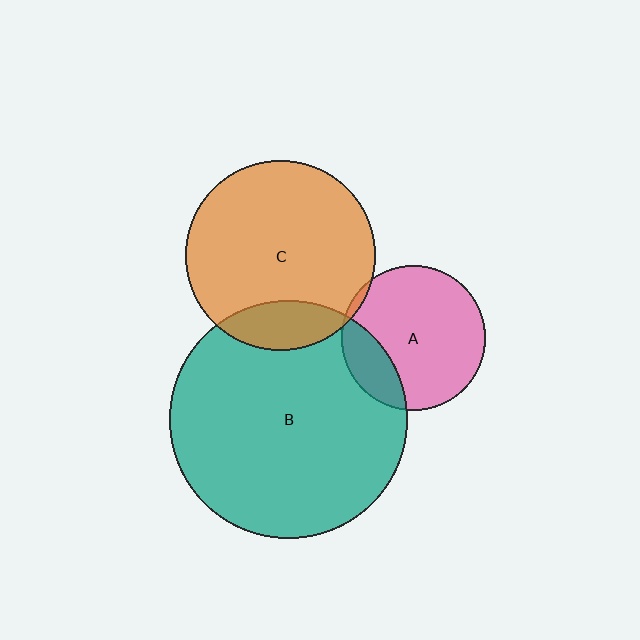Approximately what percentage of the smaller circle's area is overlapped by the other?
Approximately 5%.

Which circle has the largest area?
Circle B (teal).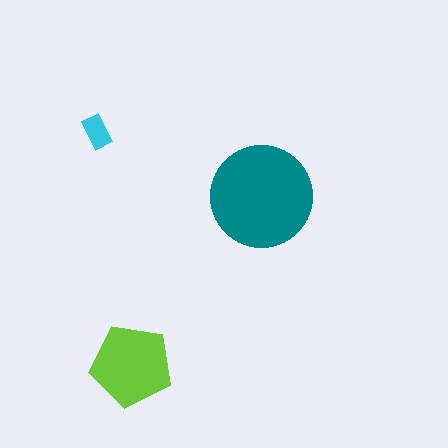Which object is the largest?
The teal circle.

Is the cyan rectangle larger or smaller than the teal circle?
Smaller.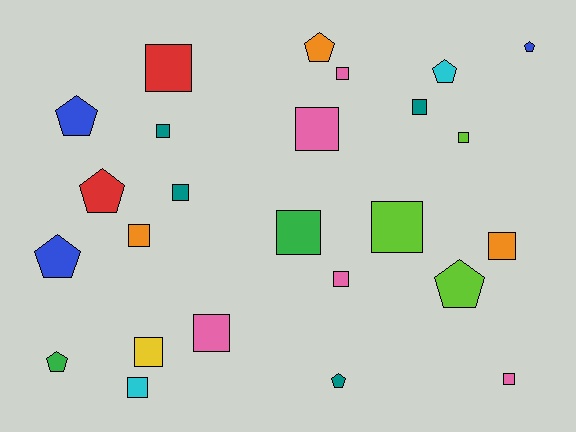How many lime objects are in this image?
There are 3 lime objects.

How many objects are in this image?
There are 25 objects.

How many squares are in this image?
There are 16 squares.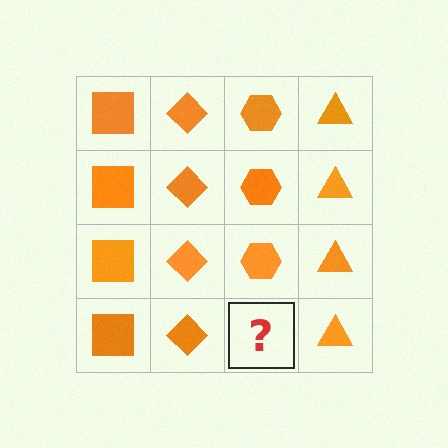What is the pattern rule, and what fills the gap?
The rule is that each column has a consistent shape. The gap should be filled with an orange hexagon.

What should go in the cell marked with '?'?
The missing cell should contain an orange hexagon.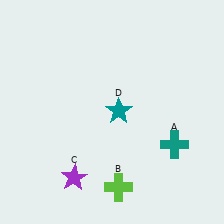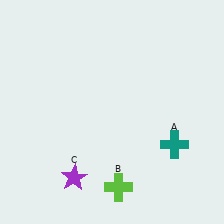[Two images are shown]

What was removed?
The teal star (D) was removed in Image 2.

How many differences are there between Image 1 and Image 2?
There is 1 difference between the two images.